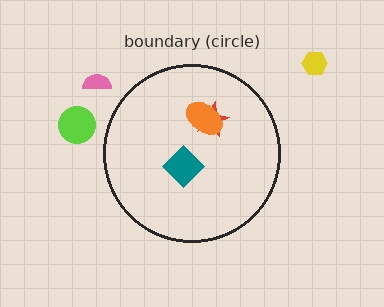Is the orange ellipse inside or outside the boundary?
Inside.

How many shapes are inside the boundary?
3 inside, 3 outside.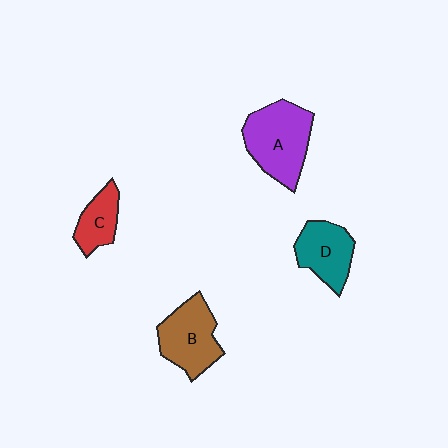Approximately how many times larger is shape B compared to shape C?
Approximately 1.7 times.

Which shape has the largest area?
Shape A (purple).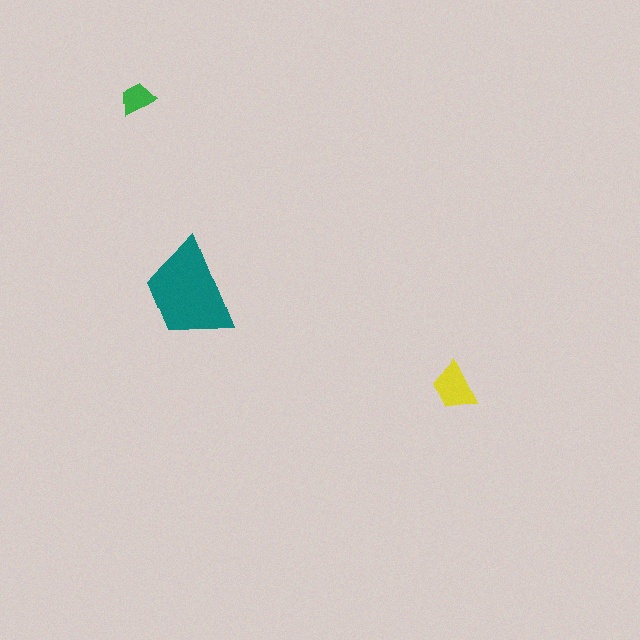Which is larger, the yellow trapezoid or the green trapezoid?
The yellow one.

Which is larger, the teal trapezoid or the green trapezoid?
The teal one.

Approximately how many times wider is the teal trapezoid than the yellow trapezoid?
About 2 times wider.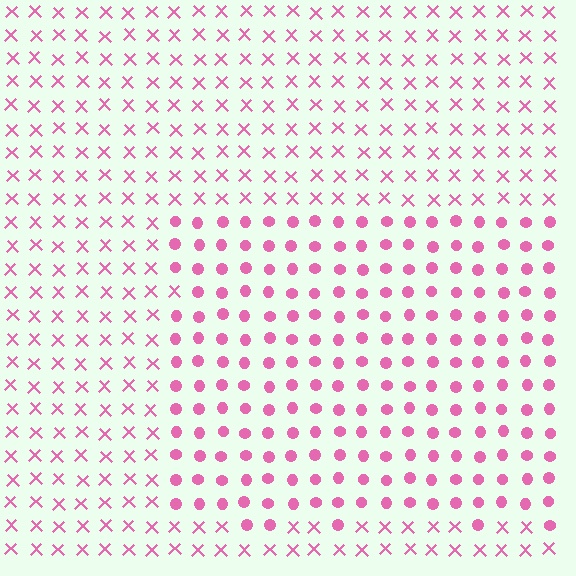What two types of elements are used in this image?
The image uses circles inside the rectangle region and X marks outside it.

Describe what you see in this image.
The image is filled with small pink elements arranged in a uniform grid. A rectangle-shaped region contains circles, while the surrounding area contains X marks. The boundary is defined purely by the change in element shape.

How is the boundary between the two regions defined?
The boundary is defined by a change in element shape: circles inside vs. X marks outside. All elements share the same color and spacing.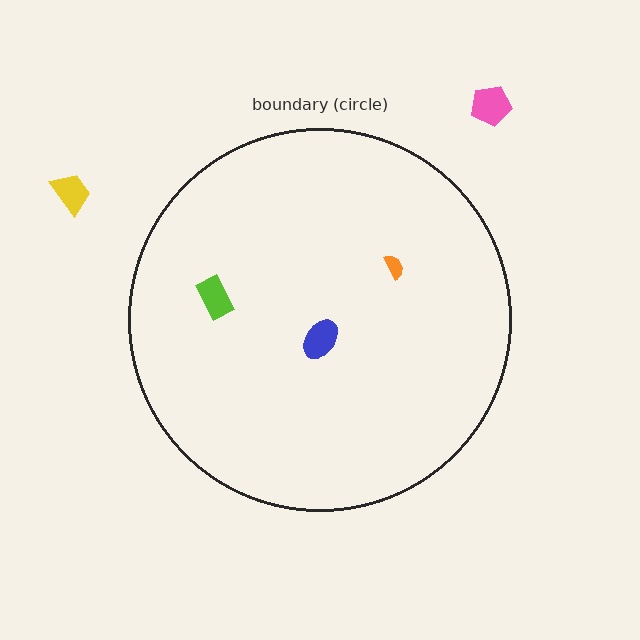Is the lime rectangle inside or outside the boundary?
Inside.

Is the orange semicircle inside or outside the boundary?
Inside.